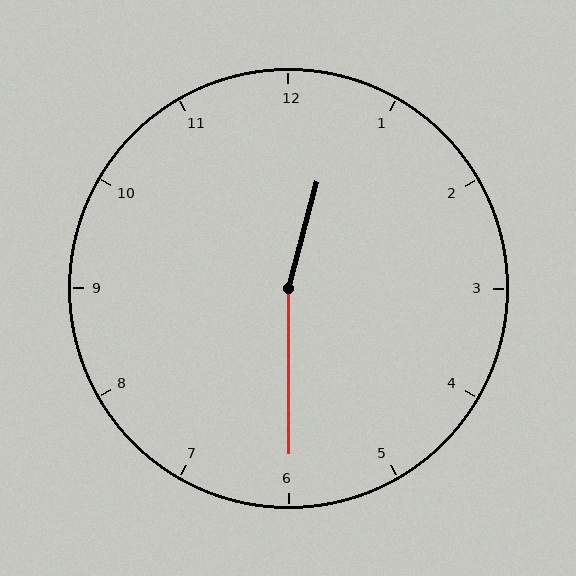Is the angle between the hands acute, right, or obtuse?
It is obtuse.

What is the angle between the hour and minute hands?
Approximately 165 degrees.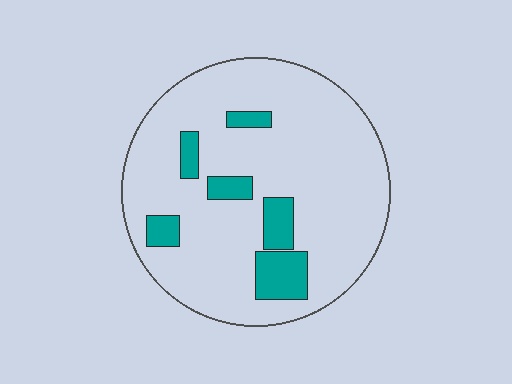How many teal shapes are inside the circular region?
6.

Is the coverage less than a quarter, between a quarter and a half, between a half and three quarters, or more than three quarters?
Less than a quarter.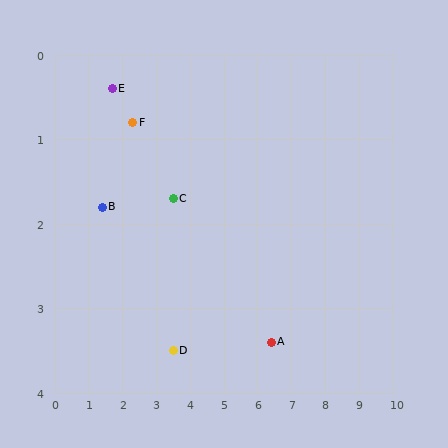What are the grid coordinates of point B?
Point B is at approximately (1.4, 1.8).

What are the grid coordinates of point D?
Point D is at approximately (3.5, 3.5).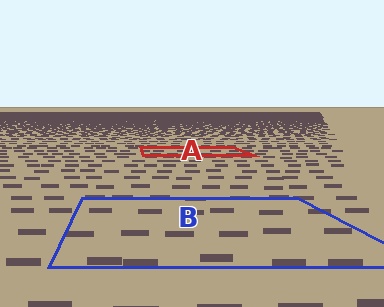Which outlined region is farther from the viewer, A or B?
Region A is farther from the viewer — the texture elements inside it appear smaller and more densely packed.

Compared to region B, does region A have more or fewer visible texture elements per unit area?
Region A has more texture elements per unit area — they are packed more densely because it is farther away.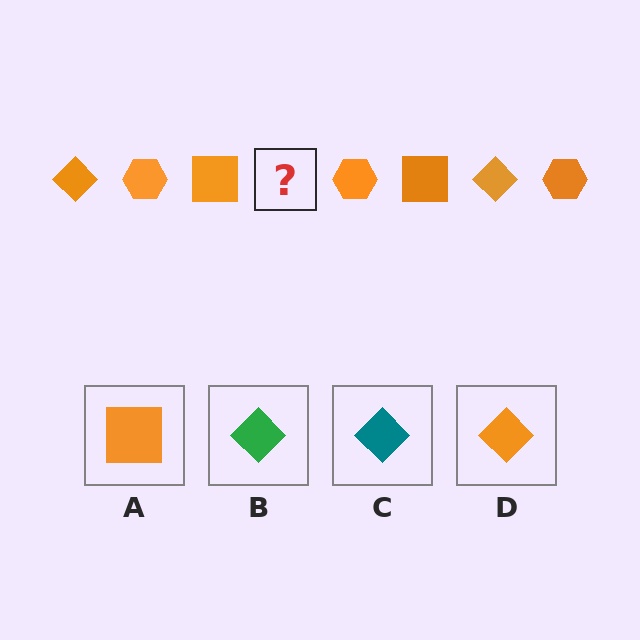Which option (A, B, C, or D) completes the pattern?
D.